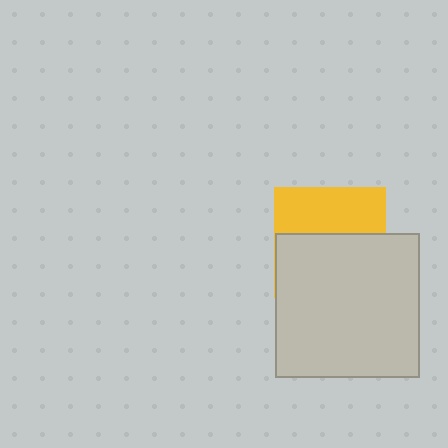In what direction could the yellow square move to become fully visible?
The yellow square could move up. That would shift it out from behind the light gray square entirely.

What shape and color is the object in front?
The object in front is a light gray square.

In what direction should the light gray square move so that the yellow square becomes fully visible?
The light gray square should move down. That is the shortest direction to clear the overlap and leave the yellow square fully visible.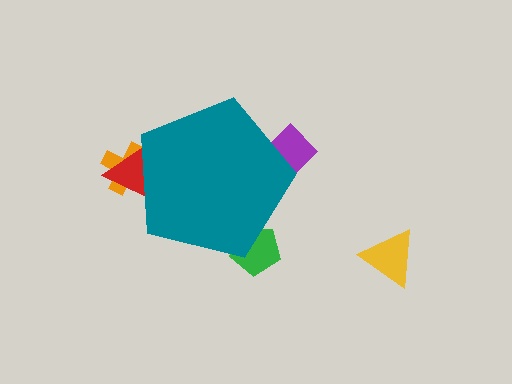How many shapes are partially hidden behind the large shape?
4 shapes are partially hidden.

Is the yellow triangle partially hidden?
No, the yellow triangle is fully visible.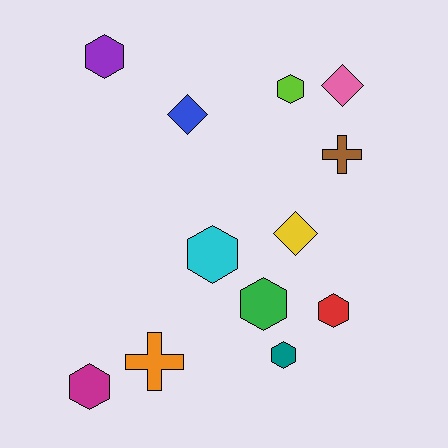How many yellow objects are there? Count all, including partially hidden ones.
There is 1 yellow object.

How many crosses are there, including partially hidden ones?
There are 2 crosses.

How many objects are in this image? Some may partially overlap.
There are 12 objects.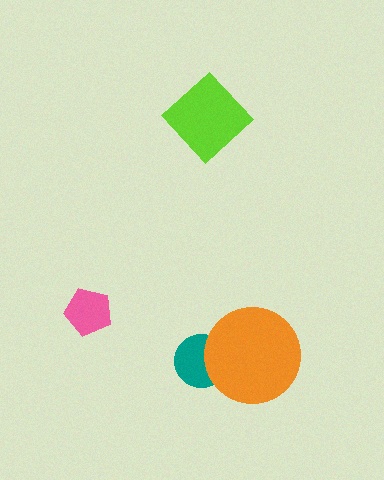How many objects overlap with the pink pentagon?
0 objects overlap with the pink pentagon.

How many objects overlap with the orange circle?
1 object overlaps with the orange circle.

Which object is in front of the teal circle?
The orange circle is in front of the teal circle.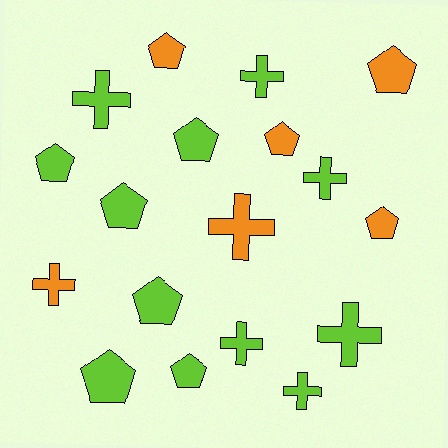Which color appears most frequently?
Lime, with 12 objects.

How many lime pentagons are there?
There are 6 lime pentagons.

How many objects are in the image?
There are 18 objects.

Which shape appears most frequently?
Pentagon, with 10 objects.